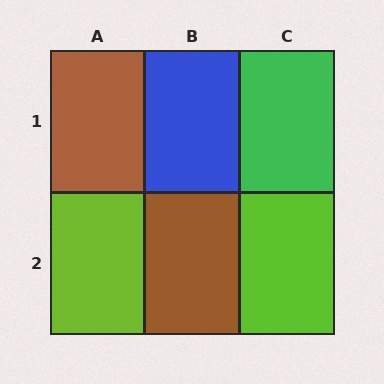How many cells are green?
1 cell is green.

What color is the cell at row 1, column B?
Blue.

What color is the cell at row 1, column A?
Brown.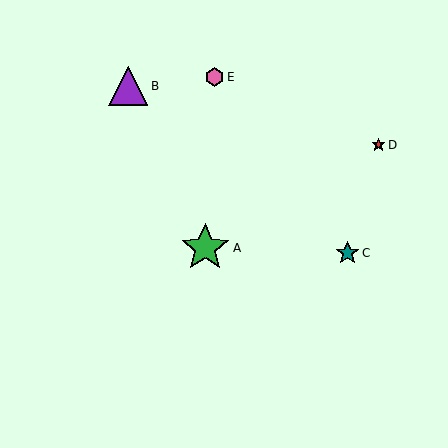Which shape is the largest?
The green star (labeled A) is the largest.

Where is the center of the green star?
The center of the green star is at (205, 248).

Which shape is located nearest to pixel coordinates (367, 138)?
The red star (labeled D) at (379, 145) is nearest to that location.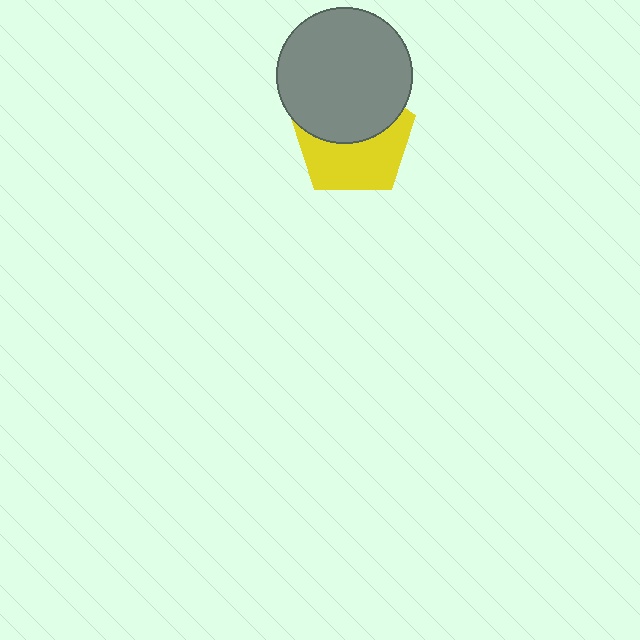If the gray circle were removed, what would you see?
You would see the complete yellow pentagon.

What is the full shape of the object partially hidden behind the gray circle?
The partially hidden object is a yellow pentagon.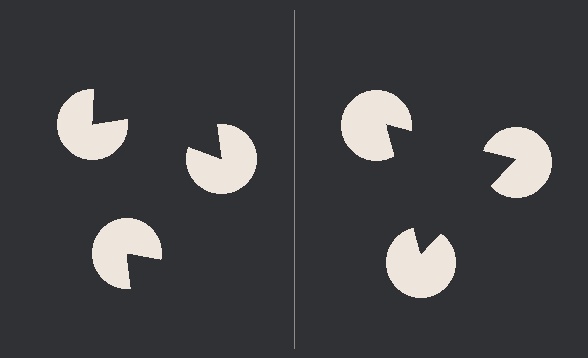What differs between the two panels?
The pac-man discs are positioned identically on both sides; only the wedge orientations differ. On the right they align to a triangle; on the left they are misaligned.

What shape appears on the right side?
An illusory triangle.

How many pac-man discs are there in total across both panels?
6 — 3 on each side.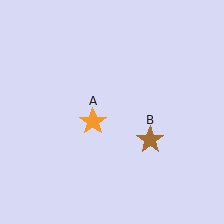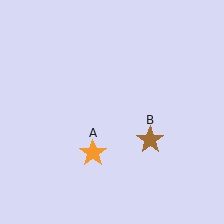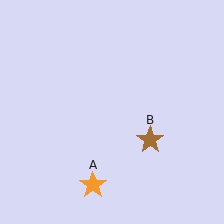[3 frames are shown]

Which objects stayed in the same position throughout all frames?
Brown star (object B) remained stationary.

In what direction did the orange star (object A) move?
The orange star (object A) moved down.